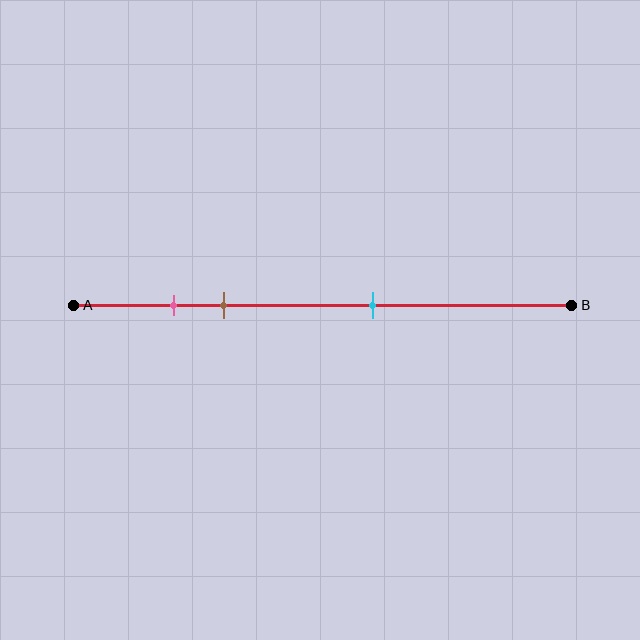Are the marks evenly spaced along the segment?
No, the marks are not evenly spaced.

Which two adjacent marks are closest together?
The pink and brown marks are the closest adjacent pair.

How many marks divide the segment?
There are 3 marks dividing the segment.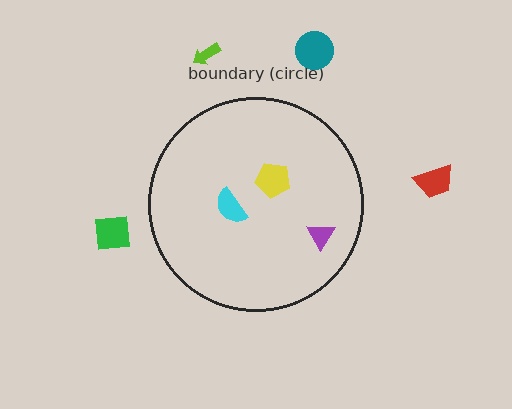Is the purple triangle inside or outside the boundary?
Inside.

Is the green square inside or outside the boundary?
Outside.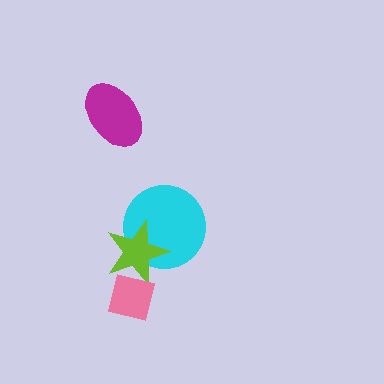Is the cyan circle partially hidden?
Yes, it is partially covered by another shape.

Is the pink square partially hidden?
No, no other shape covers it.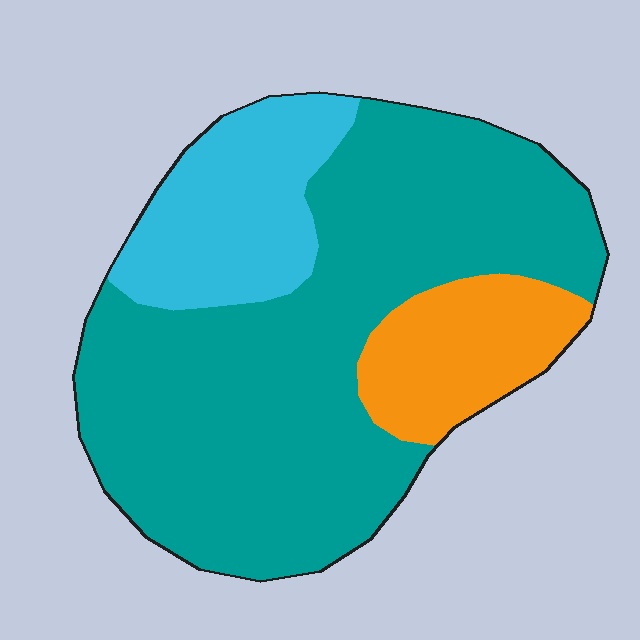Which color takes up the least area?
Orange, at roughly 15%.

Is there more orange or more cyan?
Cyan.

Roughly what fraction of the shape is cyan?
Cyan takes up about one fifth (1/5) of the shape.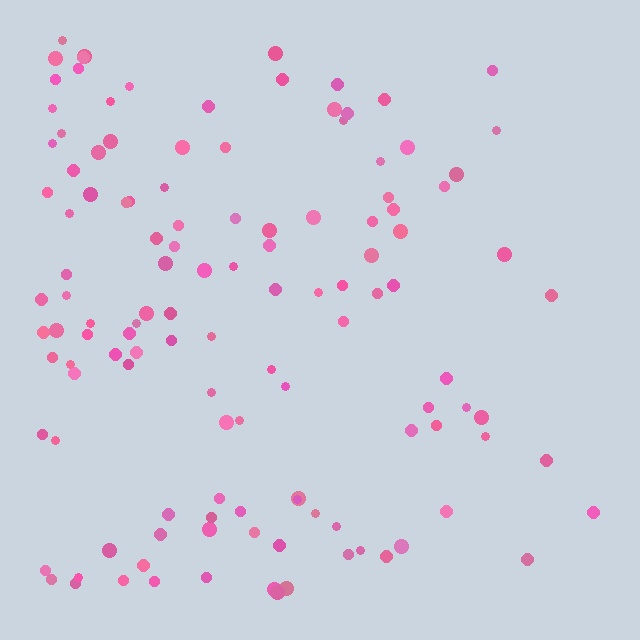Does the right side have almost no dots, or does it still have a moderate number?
Still a moderate number, just noticeably fewer than the left.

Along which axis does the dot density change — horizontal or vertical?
Horizontal.